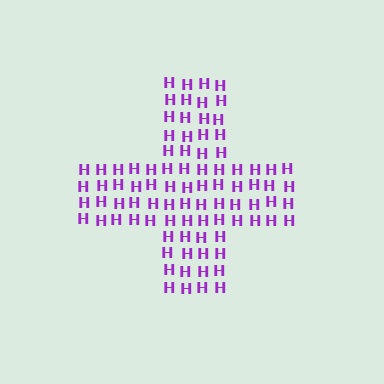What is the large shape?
The large shape is a cross.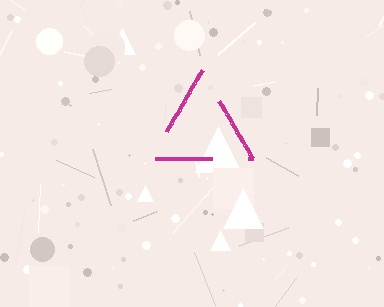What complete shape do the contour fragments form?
The contour fragments form a triangle.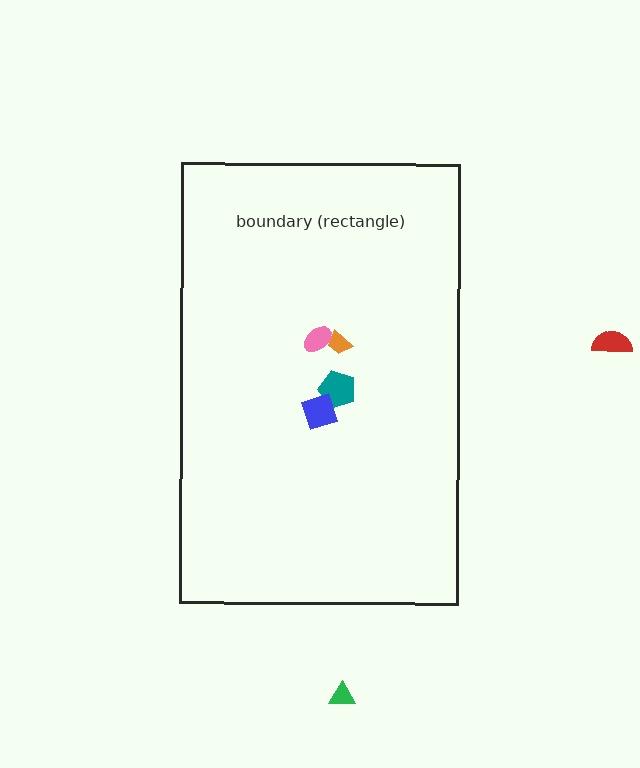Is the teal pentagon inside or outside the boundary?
Inside.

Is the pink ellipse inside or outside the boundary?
Inside.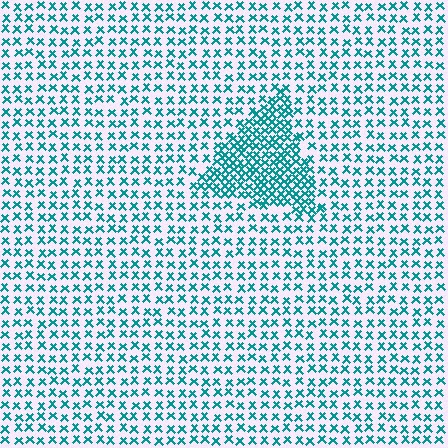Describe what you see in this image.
The image contains small teal elements arranged at two different densities. A triangle-shaped region is visible where the elements are more densely packed than the surrounding area.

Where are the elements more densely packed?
The elements are more densely packed inside the triangle boundary.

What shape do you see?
I see a triangle.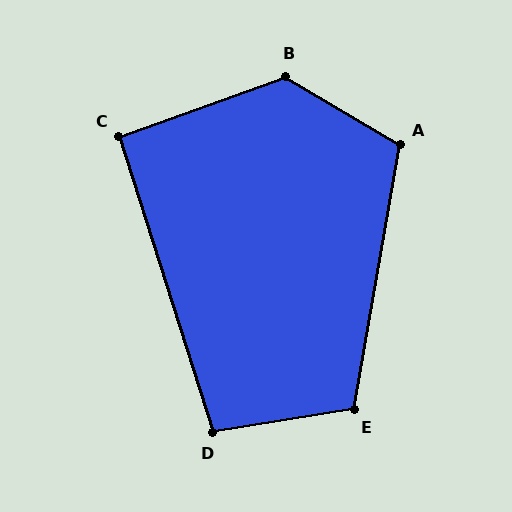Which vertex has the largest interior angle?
B, at approximately 129 degrees.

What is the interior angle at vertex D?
Approximately 98 degrees (obtuse).